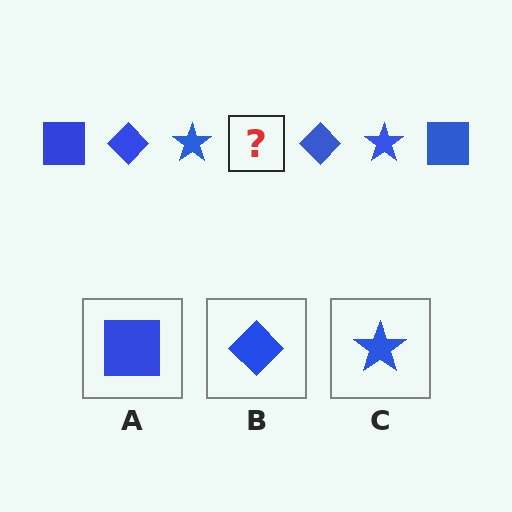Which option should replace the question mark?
Option A.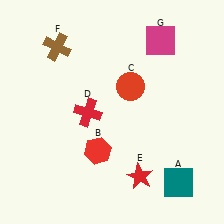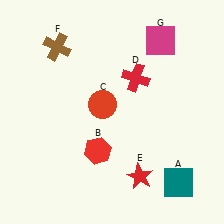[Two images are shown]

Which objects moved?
The objects that moved are: the red circle (C), the red cross (D).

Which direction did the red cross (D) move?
The red cross (D) moved right.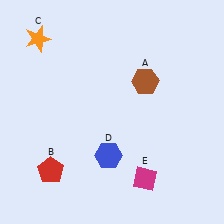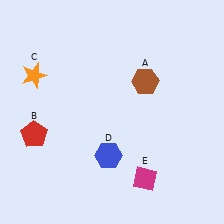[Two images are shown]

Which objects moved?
The objects that moved are: the red pentagon (B), the orange star (C).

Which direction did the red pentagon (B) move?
The red pentagon (B) moved up.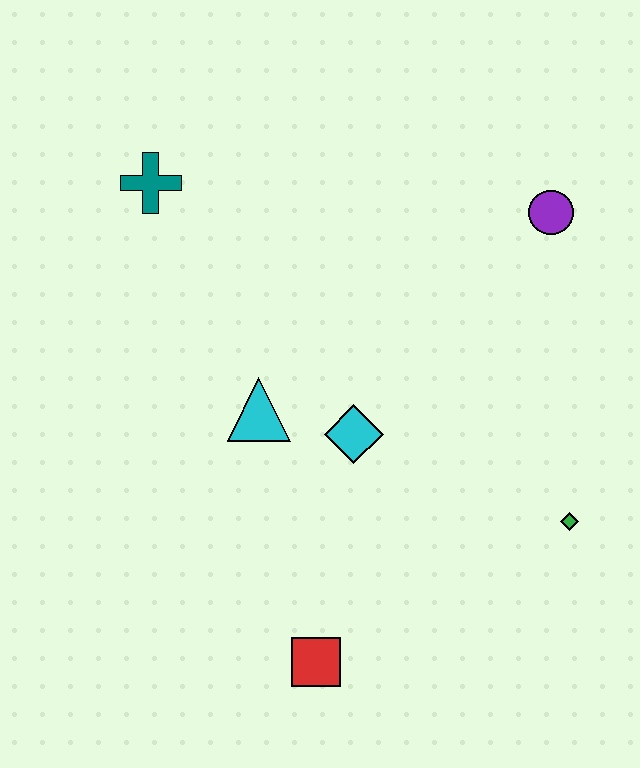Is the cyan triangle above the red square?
Yes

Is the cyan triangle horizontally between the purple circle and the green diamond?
No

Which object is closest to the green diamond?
The cyan diamond is closest to the green diamond.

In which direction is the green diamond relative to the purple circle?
The green diamond is below the purple circle.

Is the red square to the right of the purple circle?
No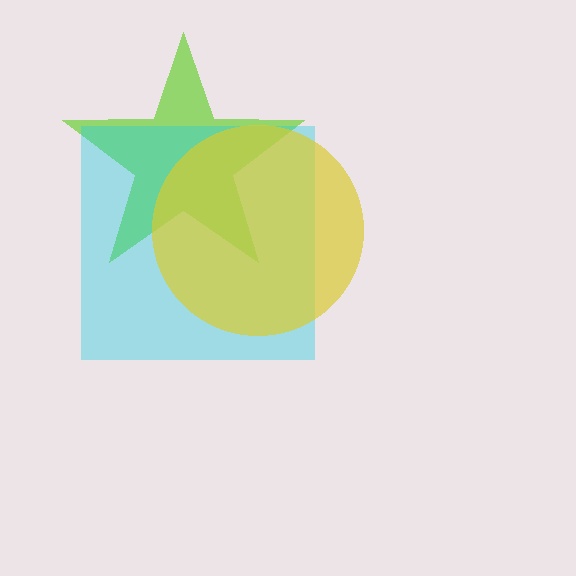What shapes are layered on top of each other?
The layered shapes are: a lime star, a cyan square, a yellow circle.